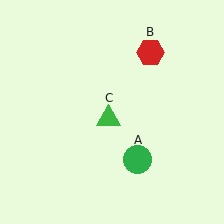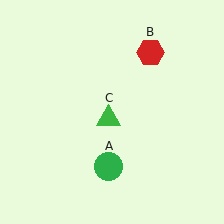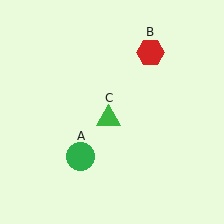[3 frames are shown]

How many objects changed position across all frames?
1 object changed position: green circle (object A).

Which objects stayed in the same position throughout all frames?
Red hexagon (object B) and green triangle (object C) remained stationary.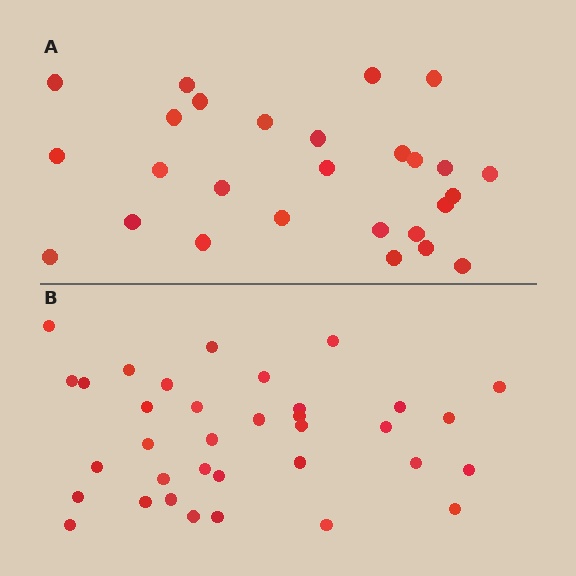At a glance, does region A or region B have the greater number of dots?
Region B (the bottom region) has more dots.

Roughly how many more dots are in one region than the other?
Region B has roughly 8 or so more dots than region A.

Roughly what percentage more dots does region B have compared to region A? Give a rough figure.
About 30% more.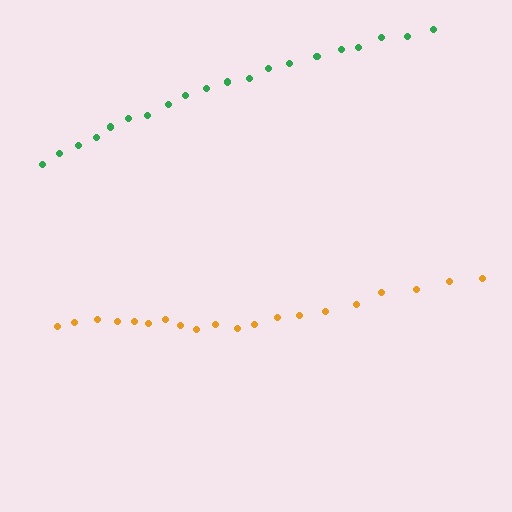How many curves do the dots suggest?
There are 2 distinct paths.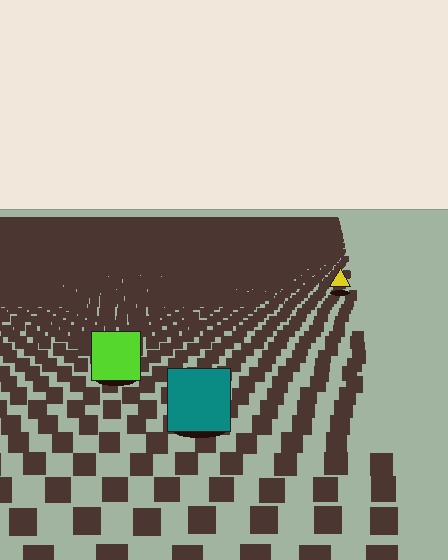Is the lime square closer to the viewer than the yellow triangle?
Yes. The lime square is closer — you can tell from the texture gradient: the ground texture is coarser near it.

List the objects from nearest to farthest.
From nearest to farthest: the teal square, the lime square, the yellow triangle.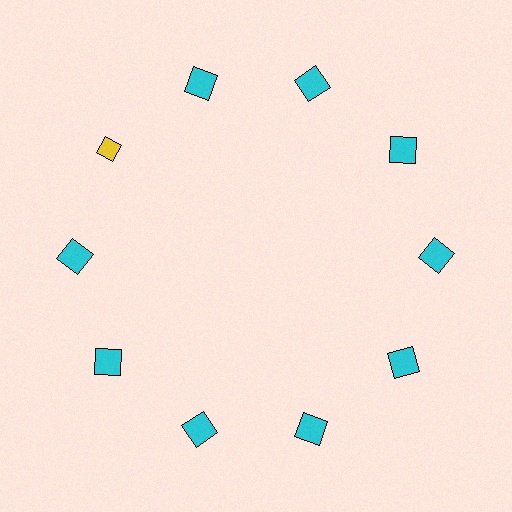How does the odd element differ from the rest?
It differs in both color (yellow instead of cyan) and shape (diamond instead of square).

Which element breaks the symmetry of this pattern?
The yellow diamond at roughly the 10 o'clock position breaks the symmetry. All other shapes are cyan squares.